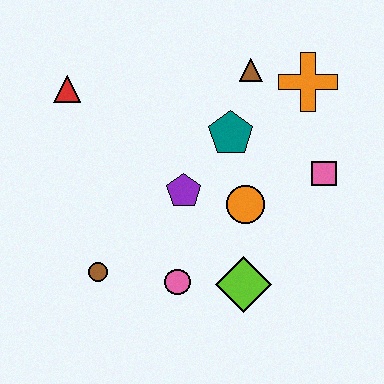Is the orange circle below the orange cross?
Yes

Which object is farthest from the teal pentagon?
The brown circle is farthest from the teal pentagon.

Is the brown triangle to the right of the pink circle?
Yes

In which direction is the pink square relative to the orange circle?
The pink square is to the right of the orange circle.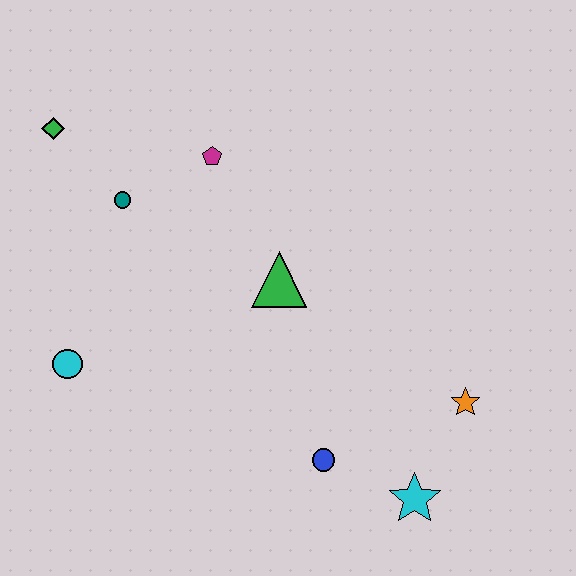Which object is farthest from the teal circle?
The cyan star is farthest from the teal circle.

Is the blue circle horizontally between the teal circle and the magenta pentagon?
No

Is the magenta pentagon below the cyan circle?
No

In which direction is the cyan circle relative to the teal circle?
The cyan circle is below the teal circle.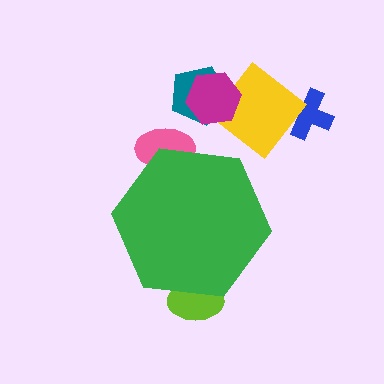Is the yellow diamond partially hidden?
No, the yellow diamond is fully visible.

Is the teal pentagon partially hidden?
No, the teal pentagon is fully visible.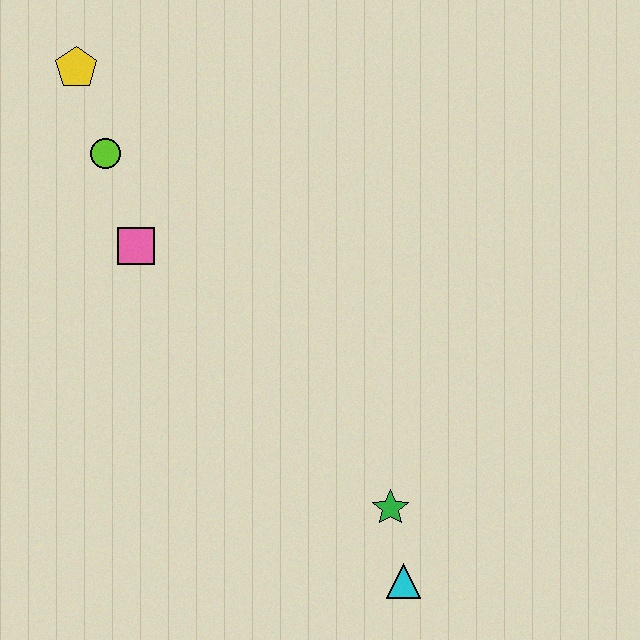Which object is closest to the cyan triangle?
The green star is closest to the cyan triangle.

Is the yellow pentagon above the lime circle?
Yes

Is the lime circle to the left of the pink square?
Yes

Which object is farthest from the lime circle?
The cyan triangle is farthest from the lime circle.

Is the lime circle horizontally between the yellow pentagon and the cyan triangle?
Yes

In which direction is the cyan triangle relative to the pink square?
The cyan triangle is below the pink square.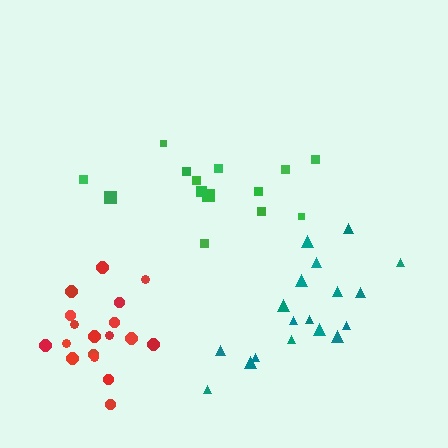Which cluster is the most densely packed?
Red.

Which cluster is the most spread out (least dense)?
Green.